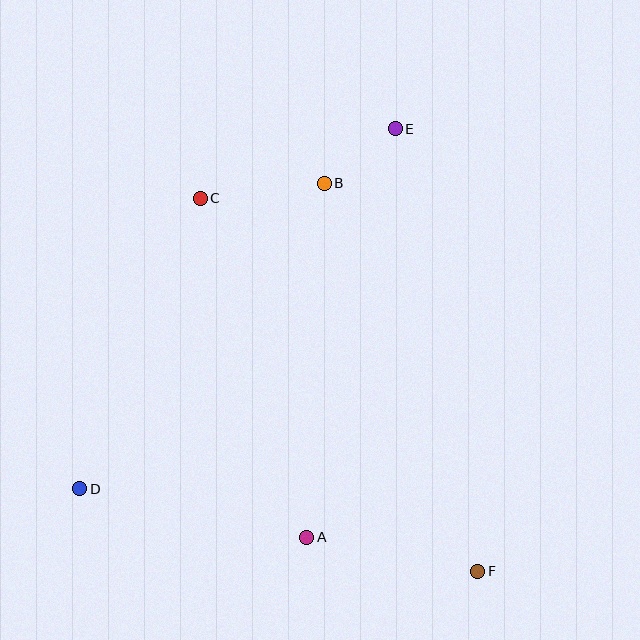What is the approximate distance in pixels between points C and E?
The distance between C and E is approximately 207 pixels.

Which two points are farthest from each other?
Points D and E are farthest from each other.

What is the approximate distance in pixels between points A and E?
The distance between A and E is approximately 418 pixels.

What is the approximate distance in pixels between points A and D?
The distance between A and D is approximately 232 pixels.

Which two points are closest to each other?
Points B and E are closest to each other.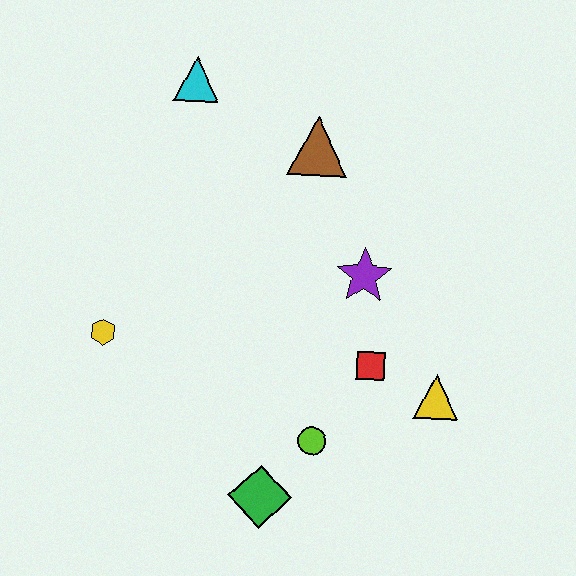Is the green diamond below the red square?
Yes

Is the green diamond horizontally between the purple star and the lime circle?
No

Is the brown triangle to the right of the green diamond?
Yes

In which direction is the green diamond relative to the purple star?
The green diamond is below the purple star.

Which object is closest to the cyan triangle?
The brown triangle is closest to the cyan triangle.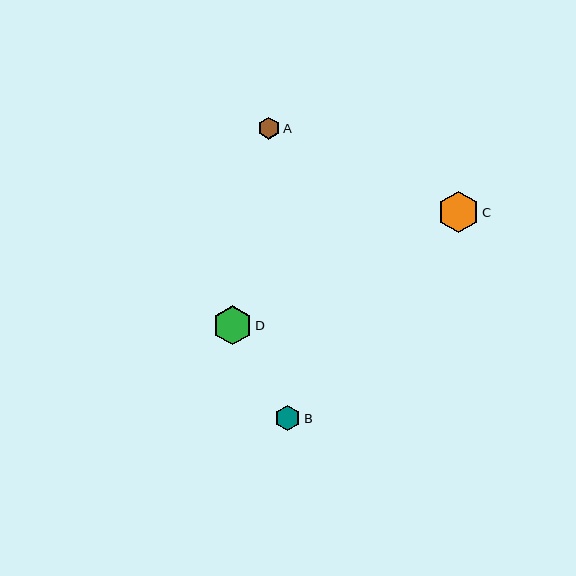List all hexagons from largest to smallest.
From largest to smallest: C, D, B, A.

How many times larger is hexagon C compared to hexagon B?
Hexagon C is approximately 1.6 times the size of hexagon B.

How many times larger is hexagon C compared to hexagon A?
Hexagon C is approximately 1.8 times the size of hexagon A.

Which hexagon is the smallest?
Hexagon A is the smallest with a size of approximately 22 pixels.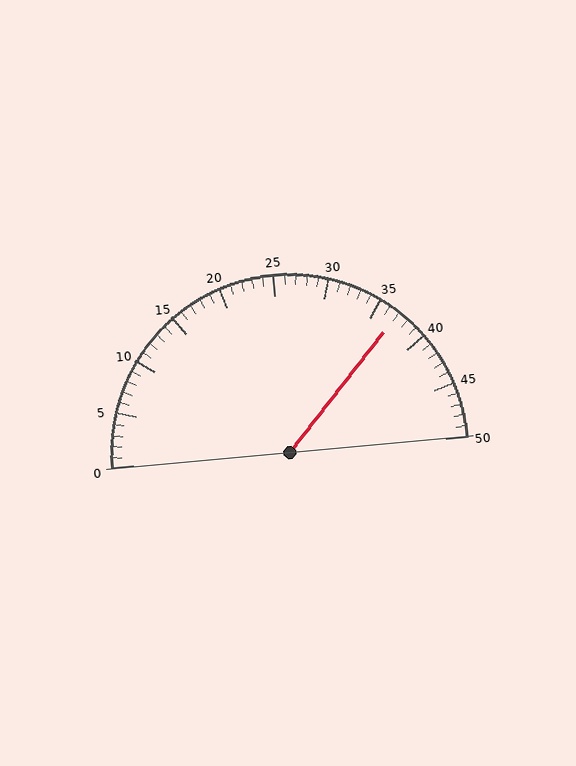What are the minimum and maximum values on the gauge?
The gauge ranges from 0 to 50.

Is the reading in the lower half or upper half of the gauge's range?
The reading is in the upper half of the range (0 to 50).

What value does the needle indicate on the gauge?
The needle indicates approximately 37.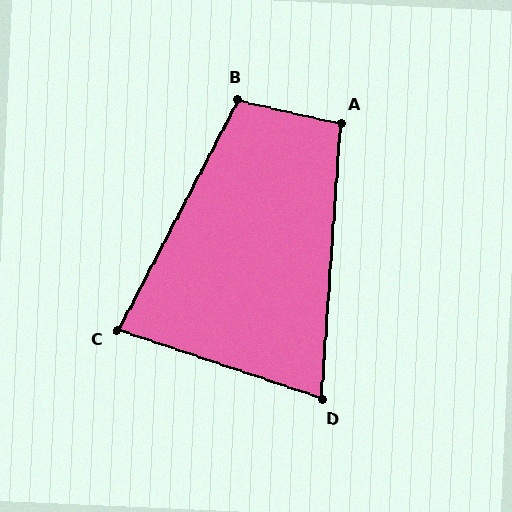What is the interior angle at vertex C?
Approximately 81 degrees (acute).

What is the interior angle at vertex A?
Approximately 99 degrees (obtuse).